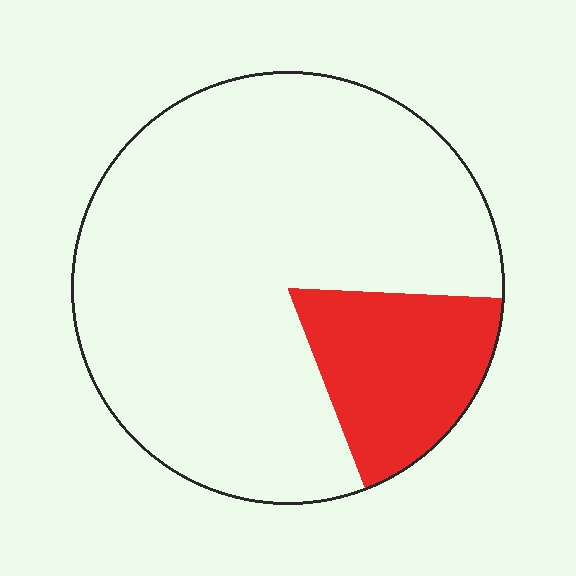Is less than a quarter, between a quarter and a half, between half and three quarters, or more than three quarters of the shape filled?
Less than a quarter.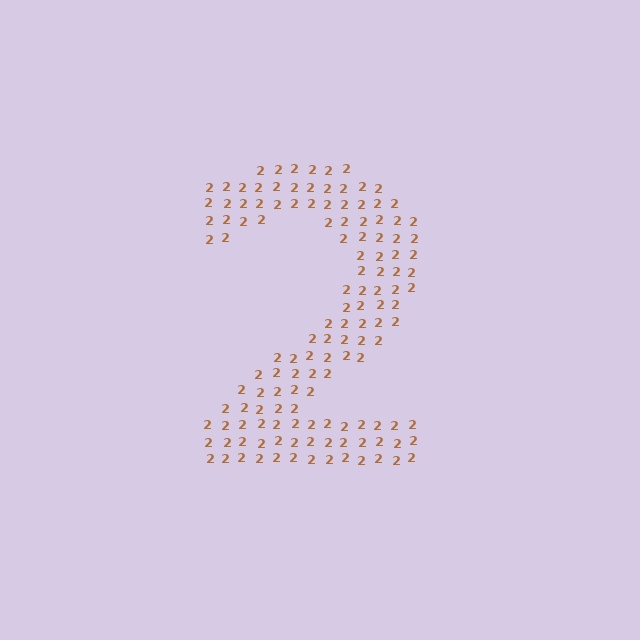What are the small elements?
The small elements are digit 2's.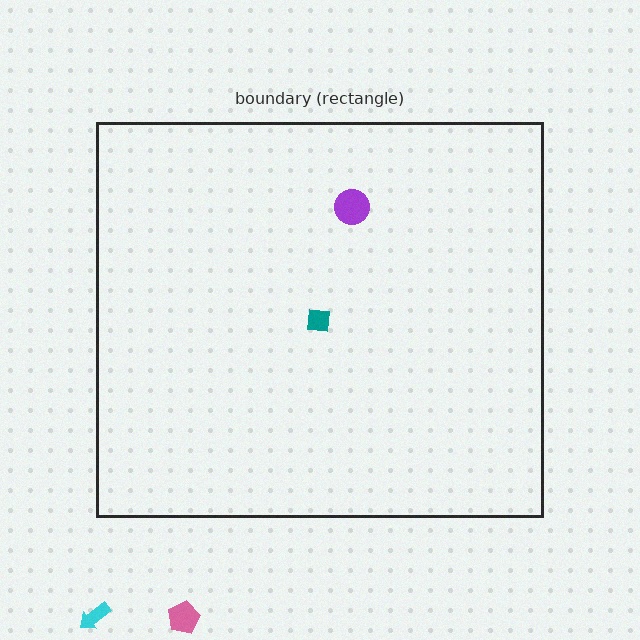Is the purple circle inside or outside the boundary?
Inside.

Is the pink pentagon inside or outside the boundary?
Outside.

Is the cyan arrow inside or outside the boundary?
Outside.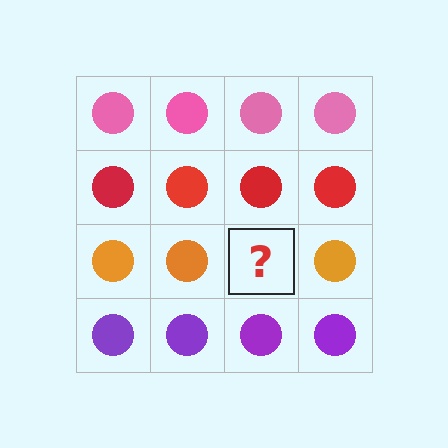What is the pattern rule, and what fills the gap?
The rule is that each row has a consistent color. The gap should be filled with an orange circle.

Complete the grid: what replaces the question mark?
The question mark should be replaced with an orange circle.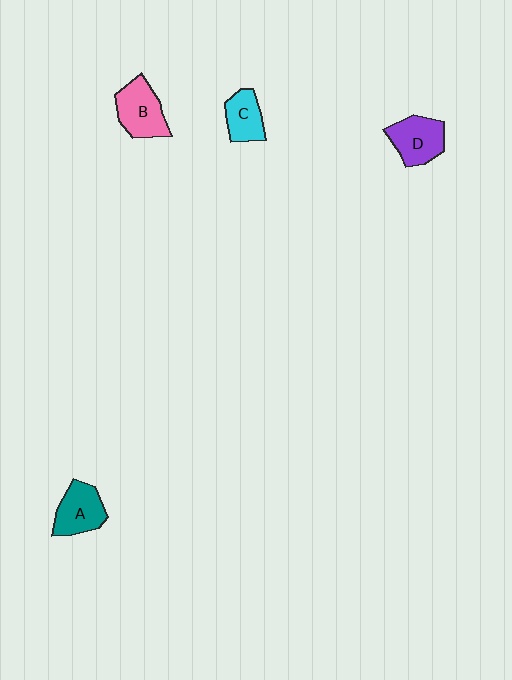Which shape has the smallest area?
Shape C (cyan).